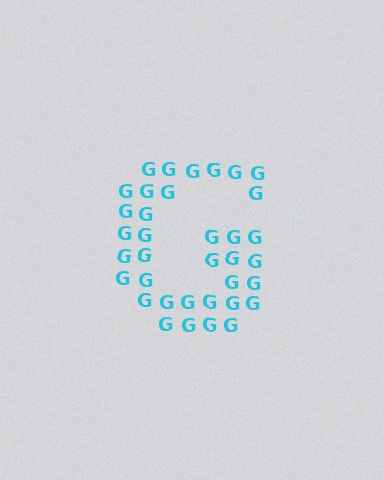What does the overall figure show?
The overall figure shows the letter G.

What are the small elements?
The small elements are letter G's.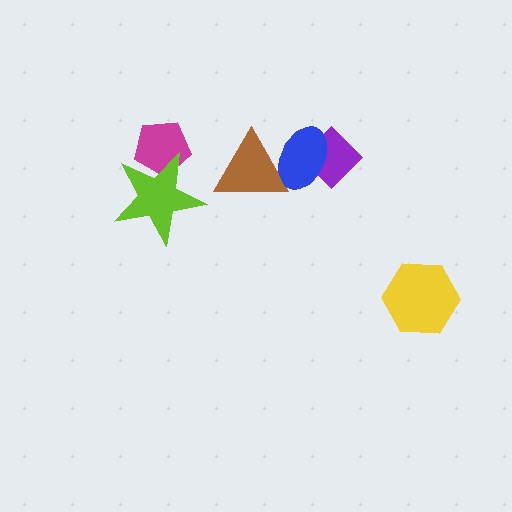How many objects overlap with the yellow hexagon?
0 objects overlap with the yellow hexagon.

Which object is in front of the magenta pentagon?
The lime star is in front of the magenta pentagon.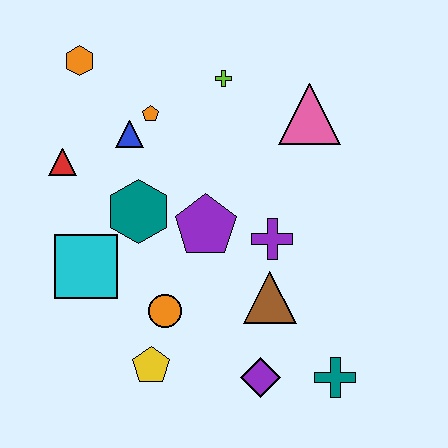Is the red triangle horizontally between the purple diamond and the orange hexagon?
No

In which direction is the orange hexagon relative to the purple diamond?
The orange hexagon is above the purple diamond.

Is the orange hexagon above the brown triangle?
Yes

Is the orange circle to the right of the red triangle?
Yes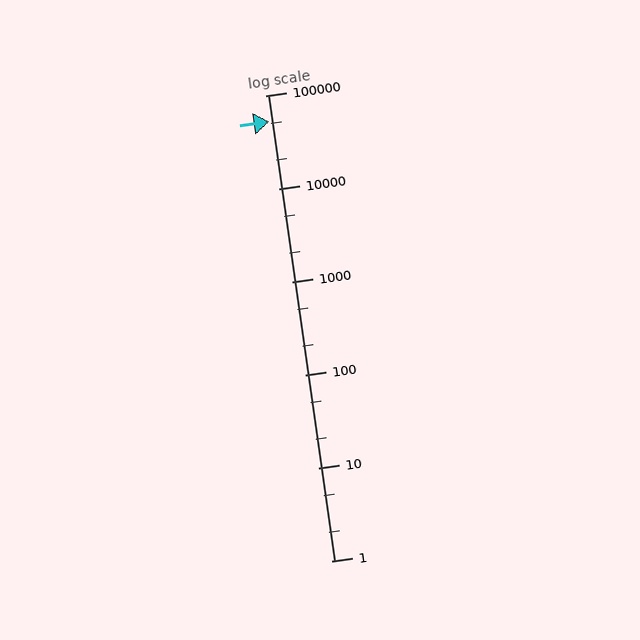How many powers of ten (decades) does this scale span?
The scale spans 5 decades, from 1 to 100000.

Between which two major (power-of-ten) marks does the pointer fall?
The pointer is between 10000 and 100000.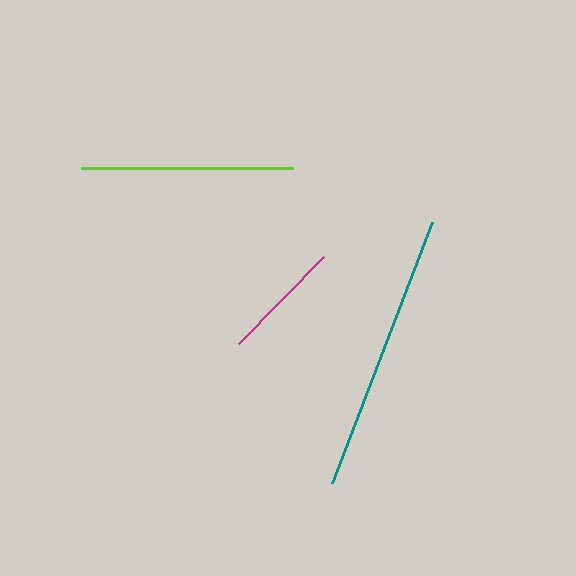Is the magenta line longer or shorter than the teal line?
The teal line is longer than the magenta line.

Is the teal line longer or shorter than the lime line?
The teal line is longer than the lime line.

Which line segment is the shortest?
The magenta line is the shortest at approximately 121 pixels.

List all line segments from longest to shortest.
From longest to shortest: teal, lime, magenta.